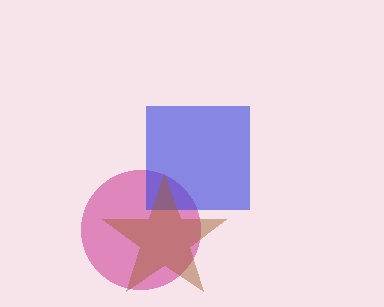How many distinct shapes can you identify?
There are 3 distinct shapes: a magenta circle, a blue square, a brown star.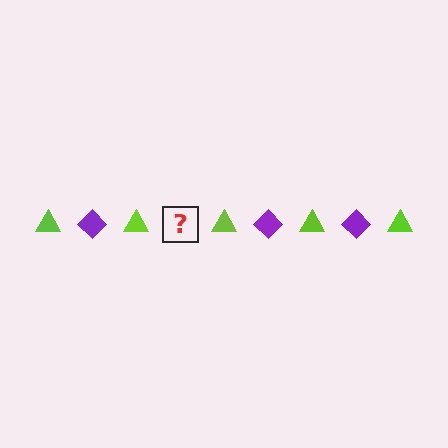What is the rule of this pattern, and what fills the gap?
The rule is that the pattern alternates between lime triangle and purple diamond. The gap should be filled with a purple diamond.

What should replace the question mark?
The question mark should be replaced with a purple diamond.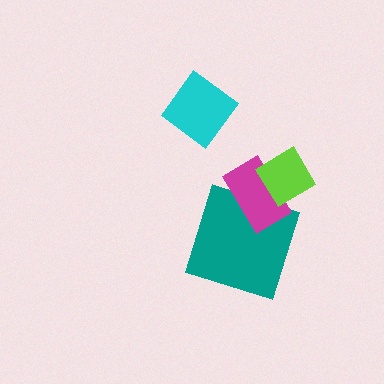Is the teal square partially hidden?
Yes, it is partially covered by another shape.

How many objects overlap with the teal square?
1 object overlaps with the teal square.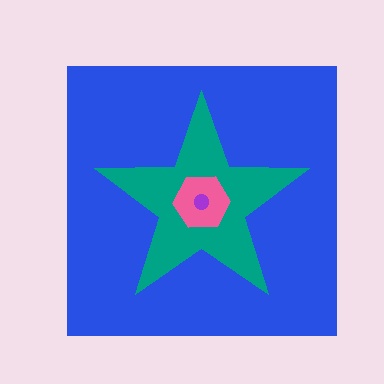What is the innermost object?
The purple circle.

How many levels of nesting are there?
4.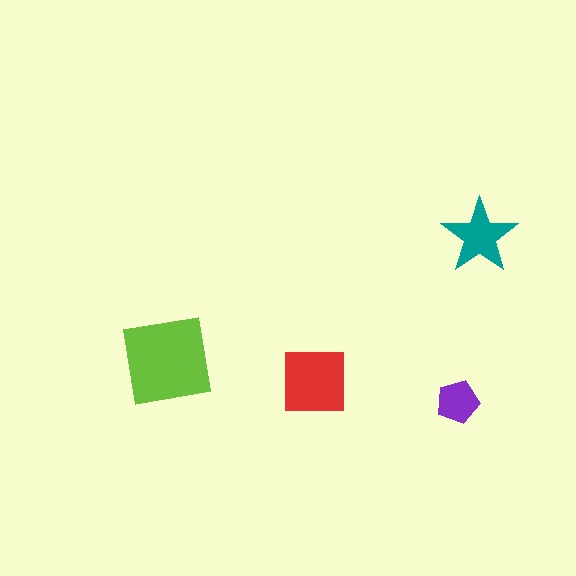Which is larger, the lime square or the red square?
The lime square.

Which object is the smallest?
The purple pentagon.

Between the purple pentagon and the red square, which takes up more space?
The red square.